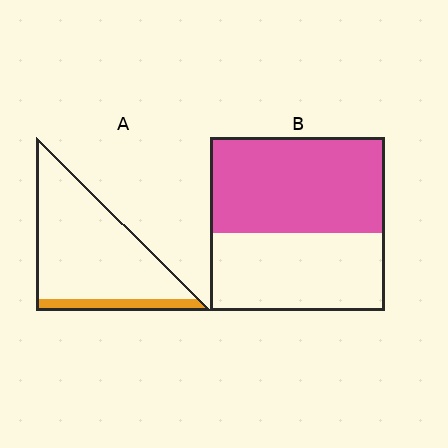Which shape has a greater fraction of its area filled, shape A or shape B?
Shape B.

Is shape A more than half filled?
No.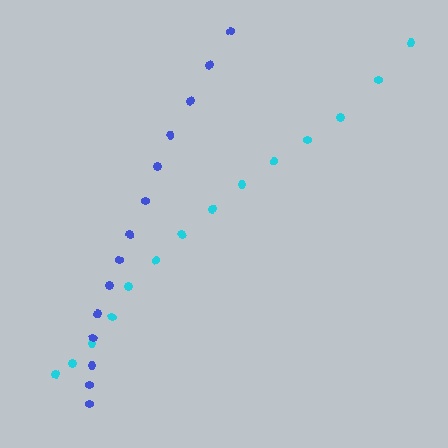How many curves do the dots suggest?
There are 2 distinct paths.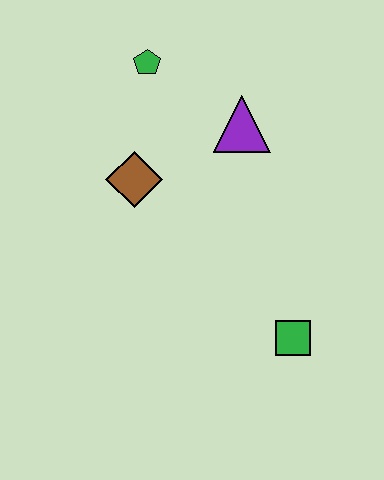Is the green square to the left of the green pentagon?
No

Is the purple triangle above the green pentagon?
No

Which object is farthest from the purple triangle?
The green square is farthest from the purple triangle.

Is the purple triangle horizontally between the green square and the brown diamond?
Yes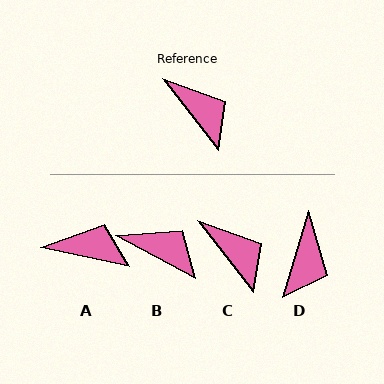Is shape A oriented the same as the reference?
No, it is off by about 40 degrees.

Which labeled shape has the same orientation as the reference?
C.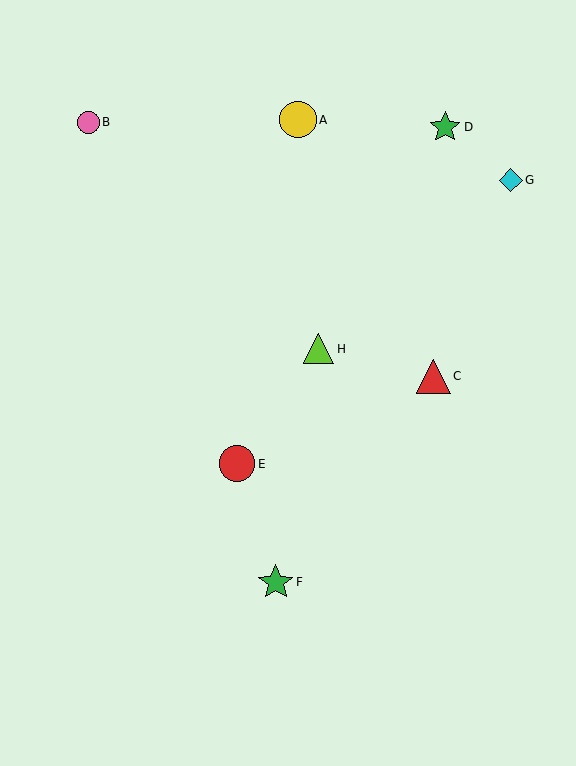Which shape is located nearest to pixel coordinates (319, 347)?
The lime triangle (labeled H) at (319, 349) is nearest to that location.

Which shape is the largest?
The yellow circle (labeled A) is the largest.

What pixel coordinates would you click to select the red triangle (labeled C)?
Click at (433, 376) to select the red triangle C.